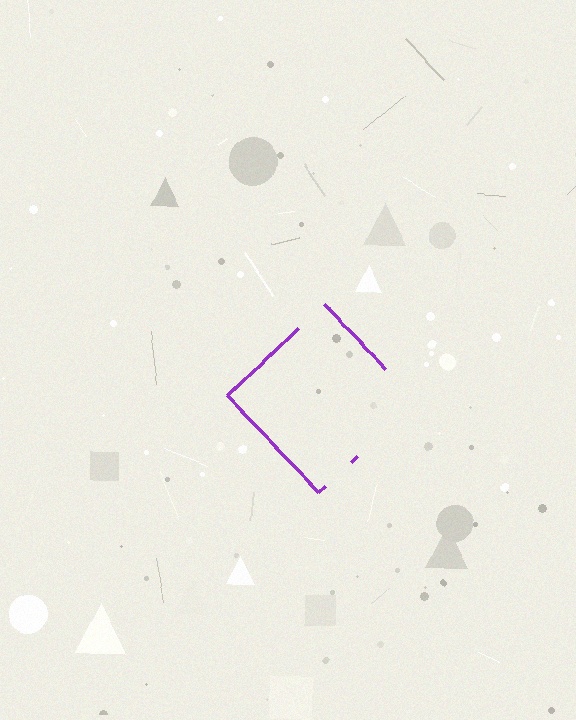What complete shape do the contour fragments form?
The contour fragments form a diamond.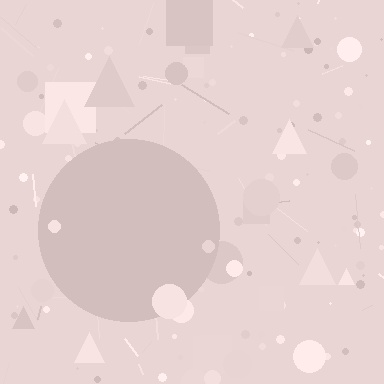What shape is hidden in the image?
A circle is hidden in the image.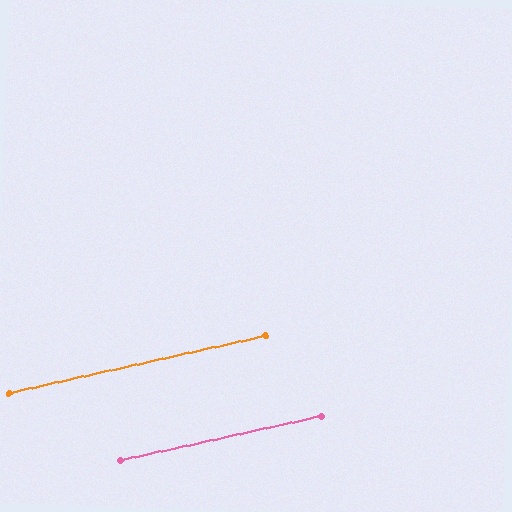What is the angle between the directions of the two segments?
Approximately 0 degrees.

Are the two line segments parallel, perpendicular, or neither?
Parallel — their directions differ by only 0.2°.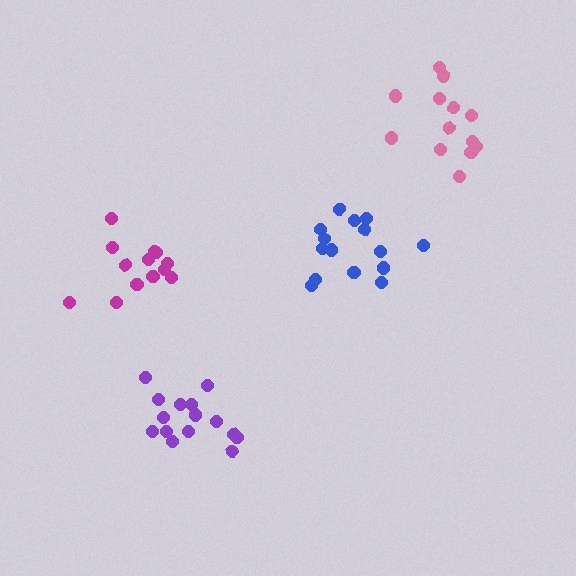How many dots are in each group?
Group 1: 15 dots, Group 2: 15 dots, Group 3: 13 dots, Group 4: 13 dots (56 total).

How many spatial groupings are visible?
There are 4 spatial groupings.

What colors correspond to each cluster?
The clusters are colored: blue, purple, magenta, pink.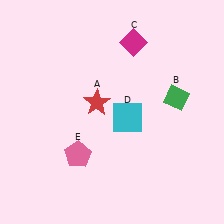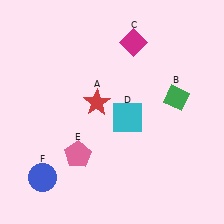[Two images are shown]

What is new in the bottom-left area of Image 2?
A blue circle (F) was added in the bottom-left area of Image 2.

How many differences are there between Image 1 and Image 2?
There is 1 difference between the two images.